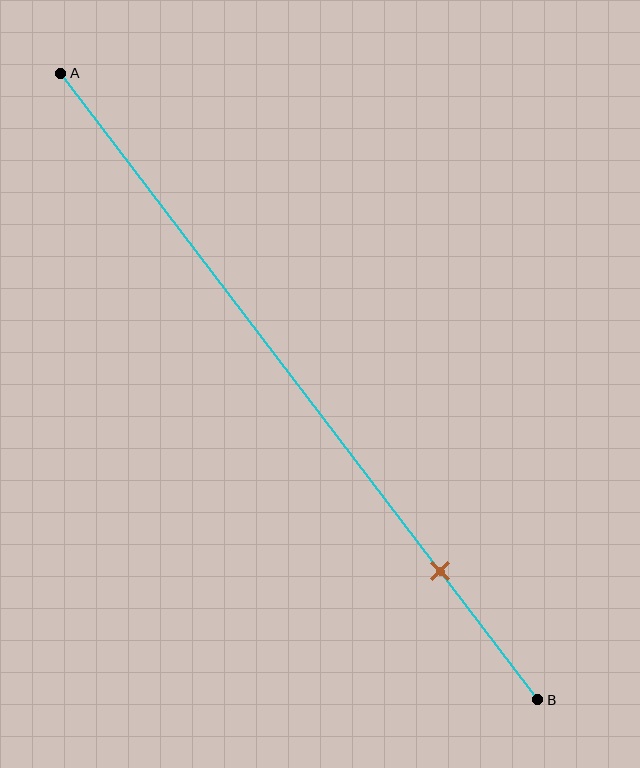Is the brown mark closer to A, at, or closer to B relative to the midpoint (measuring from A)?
The brown mark is closer to point B than the midpoint of segment AB.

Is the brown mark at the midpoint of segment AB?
No, the mark is at about 80% from A, not at the 50% midpoint.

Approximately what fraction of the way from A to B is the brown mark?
The brown mark is approximately 80% of the way from A to B.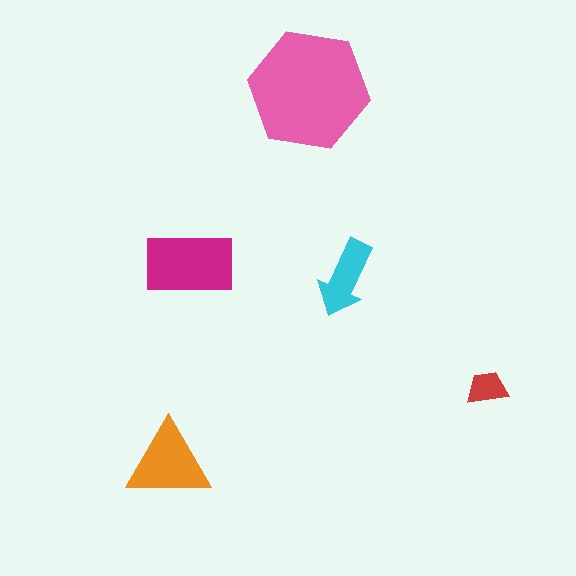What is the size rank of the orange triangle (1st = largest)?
3rd.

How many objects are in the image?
There are 5 objects in the image.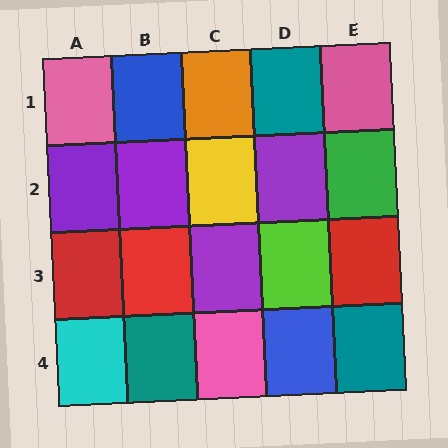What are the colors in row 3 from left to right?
Red, red, purple, lime, red.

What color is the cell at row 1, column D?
Teal.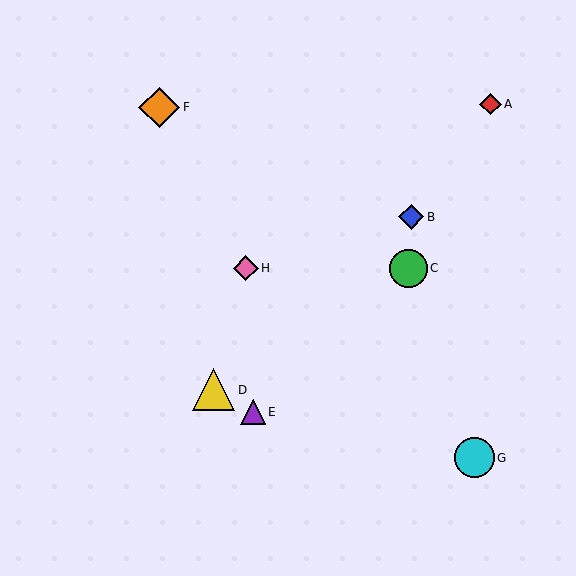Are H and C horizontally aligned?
Yes, both are at y≈268.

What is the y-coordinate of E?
Object E is at y≈412.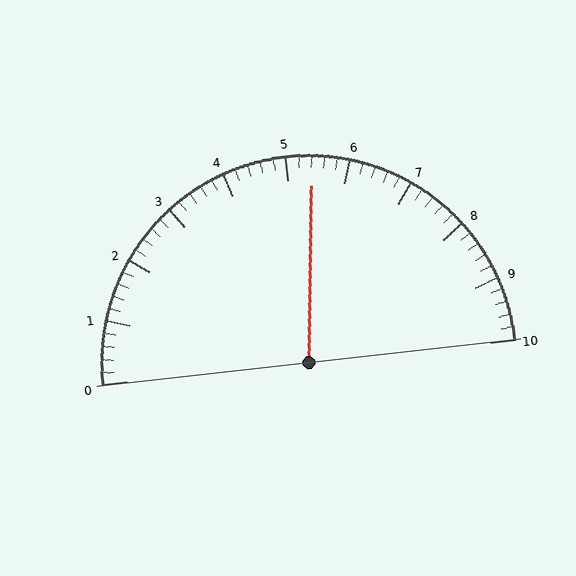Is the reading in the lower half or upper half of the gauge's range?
The reading is in the upper half of the range (0 to 10).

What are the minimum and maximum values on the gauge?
The gauge ranges from 0 to 10.